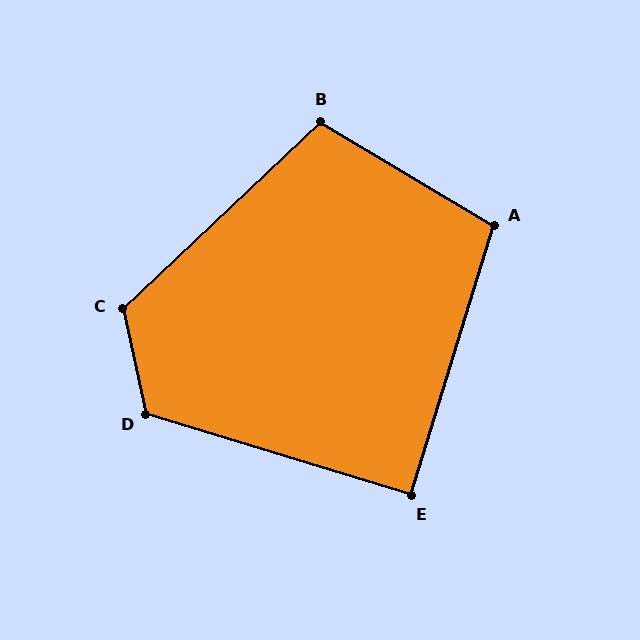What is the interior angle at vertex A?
Approximately 104 degrees (obtuse).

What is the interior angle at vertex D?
Approximately 120 degrees (obtuse).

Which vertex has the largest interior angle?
C, at approximately 121 degrees.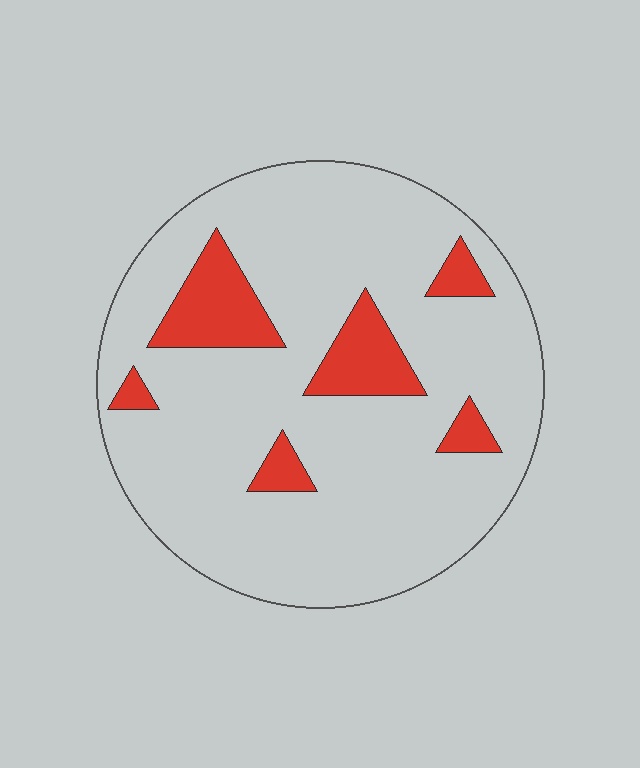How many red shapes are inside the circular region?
6.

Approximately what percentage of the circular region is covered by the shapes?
Approximately 15%.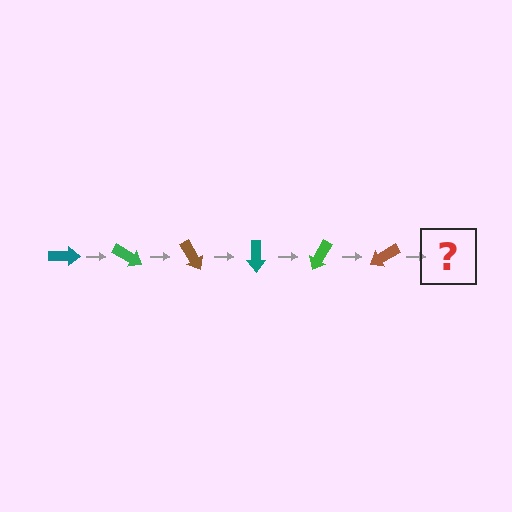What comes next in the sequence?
The next element should be a teal arrow, rotated 180 degrees from the start.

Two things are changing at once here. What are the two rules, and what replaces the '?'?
The two rules are that it rotates 30 degrees each step and the color cycles through teal, green, and brown. The '?' should be a teal arrow, rotated 180 degrees from the start.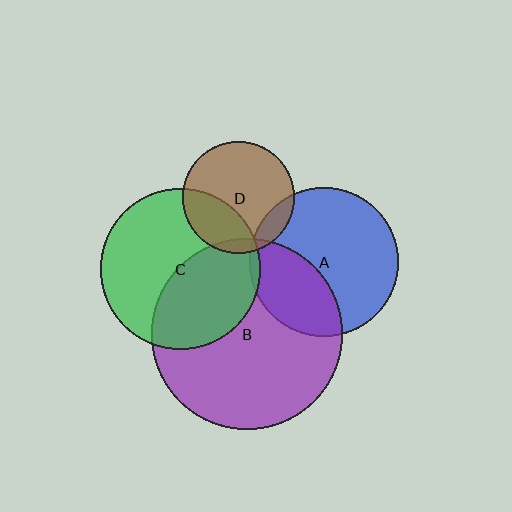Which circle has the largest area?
Circle B (purple).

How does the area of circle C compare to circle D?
Approximately 2.1 times.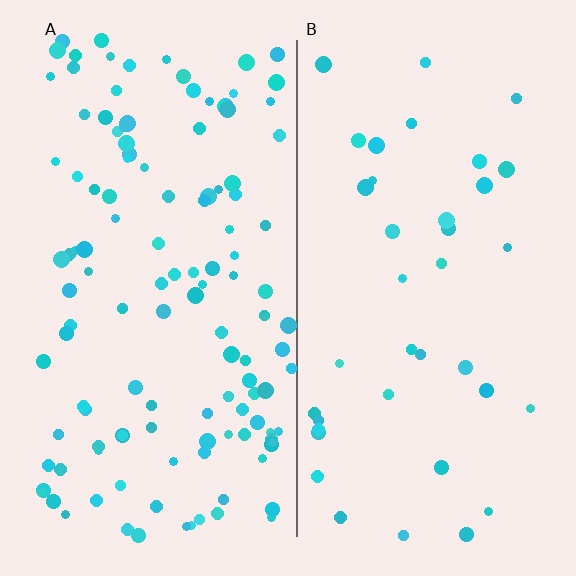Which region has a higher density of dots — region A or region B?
A (the left).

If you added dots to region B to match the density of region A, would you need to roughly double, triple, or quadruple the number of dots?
Approximately triple.